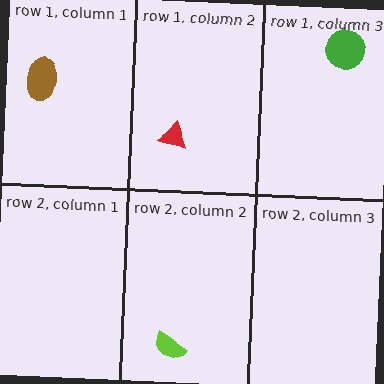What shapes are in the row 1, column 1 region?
The brown ellipse.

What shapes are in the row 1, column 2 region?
The red triangle.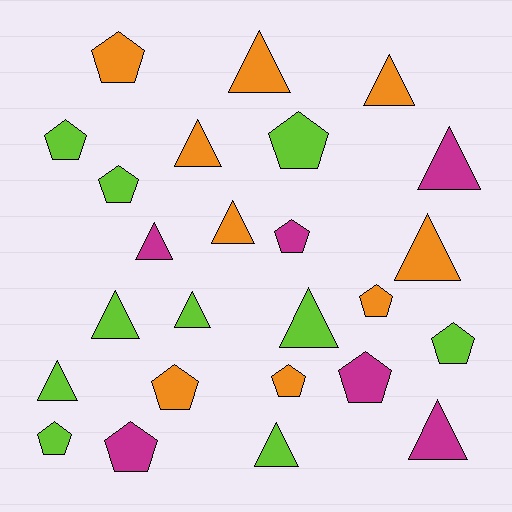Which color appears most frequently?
Lime, with 10 objects.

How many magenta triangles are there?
There are 3 magenta triangles.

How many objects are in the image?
There are 25 objects.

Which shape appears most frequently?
Triangle, with 13 objects.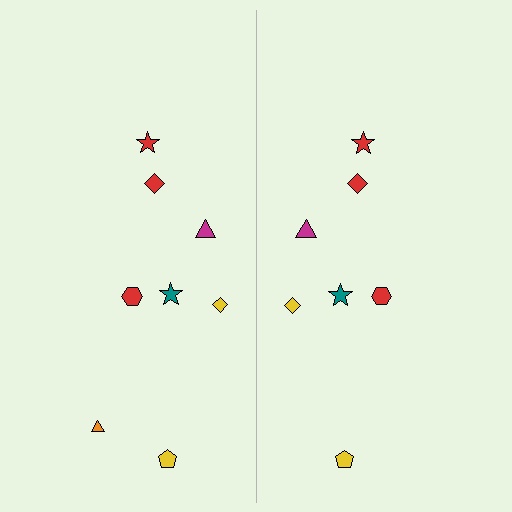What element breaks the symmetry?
A orange triangle is missing from the right side.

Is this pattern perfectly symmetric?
No, the pattern is not perfectly symmetric. A orange triangle is missing from the right side.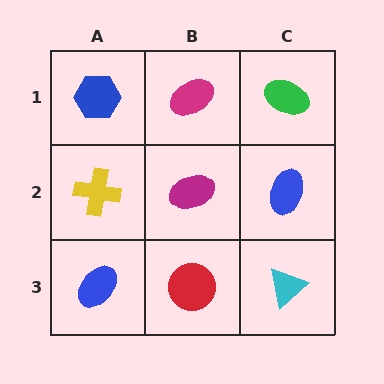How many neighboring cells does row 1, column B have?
3.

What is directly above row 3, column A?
A yellow cross.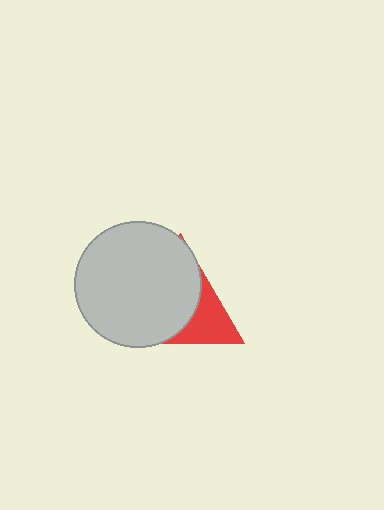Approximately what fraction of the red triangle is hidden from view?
Roughly 68% of the red triangle is hidden behind the light gray circle.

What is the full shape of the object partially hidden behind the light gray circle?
The partially hidden object is a red triangle.